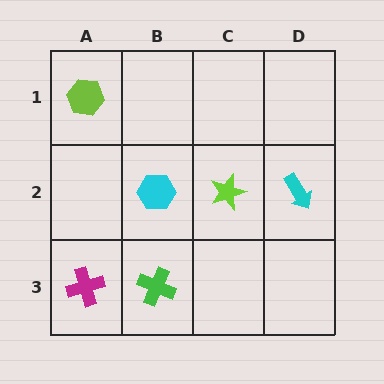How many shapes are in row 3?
2 shapes.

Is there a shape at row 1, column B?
No, that cell is empty.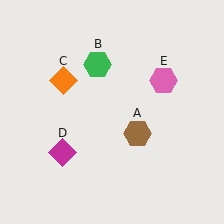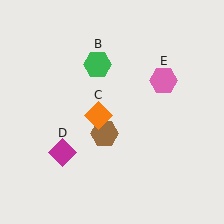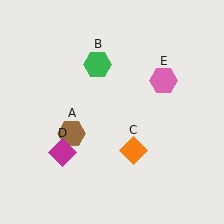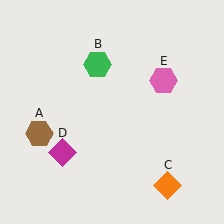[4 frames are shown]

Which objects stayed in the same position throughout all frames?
Green hexagon (object B) and magenta diamond (object D) and pink hexagon (object E) remained stationary.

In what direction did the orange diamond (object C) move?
The orange diamond (object C) moved down and to the right.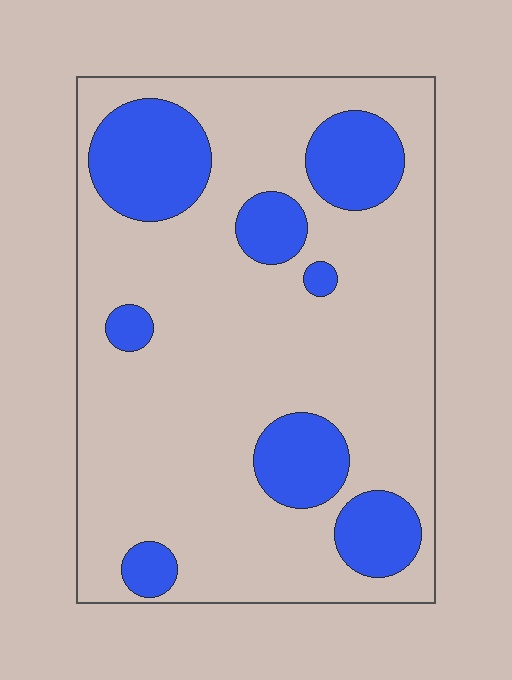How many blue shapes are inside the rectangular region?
8.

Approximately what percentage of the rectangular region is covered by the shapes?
Approximately 25%.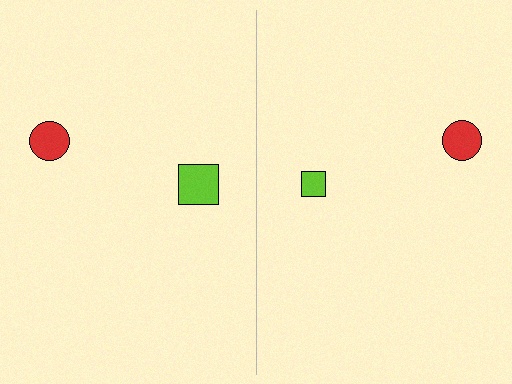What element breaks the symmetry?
The lime square on the right side has a different size than its mirror counterpart.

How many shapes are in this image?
There are 4 shapes in this image.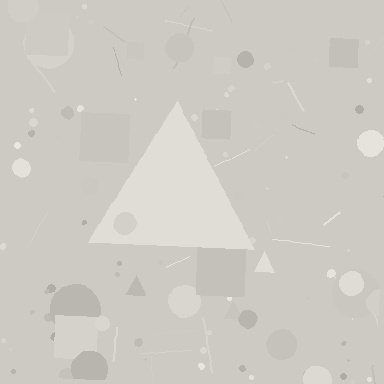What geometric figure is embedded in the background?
A triangle is embedded in the background.